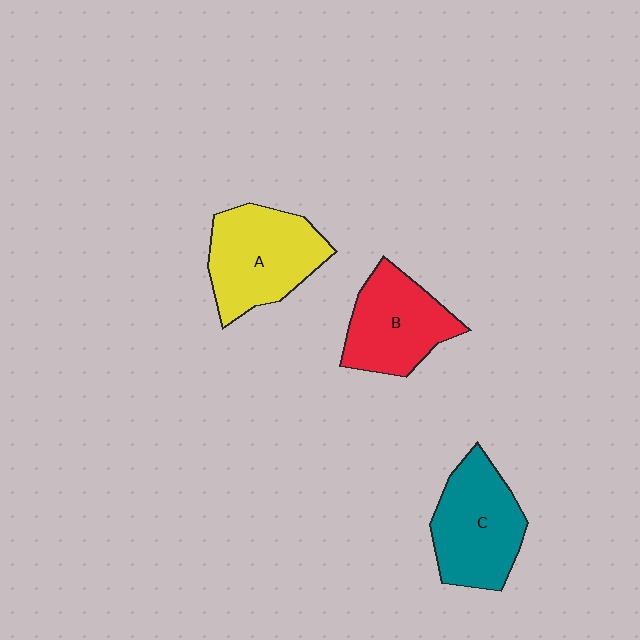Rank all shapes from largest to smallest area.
From largest to smallest: A (yellow), C (teal), B (red).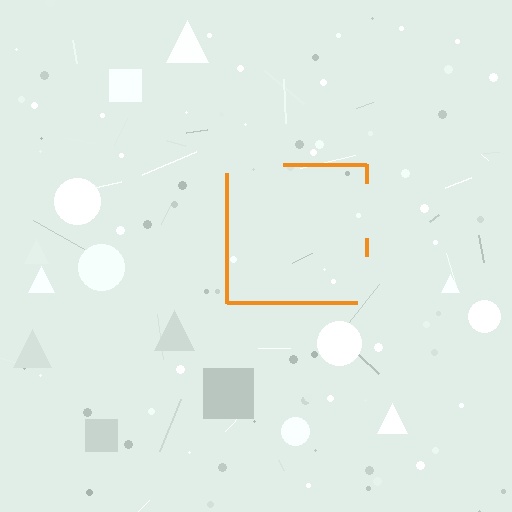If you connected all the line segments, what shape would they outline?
They would outline a square.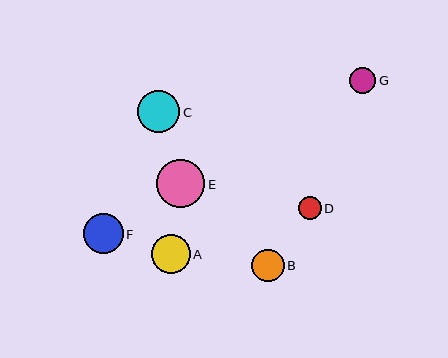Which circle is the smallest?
Circle D is the smallest with a size of approximately 23 pixels.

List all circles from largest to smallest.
From largest to smallest: E, C, F, A, B, G, D.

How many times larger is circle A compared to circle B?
Circle A is approximately 1.2 times the size of circle B.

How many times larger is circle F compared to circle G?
Circle F is approximately 1.5 times the size of circle G.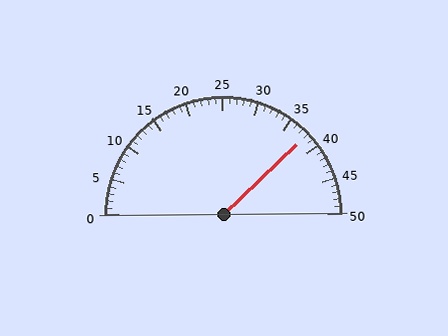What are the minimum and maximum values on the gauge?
The gauge ranges from 0 to 50.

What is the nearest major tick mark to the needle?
The nearest major tick mark is 40.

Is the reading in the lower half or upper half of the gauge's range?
The reading is in the upper half of the range (0 to 50).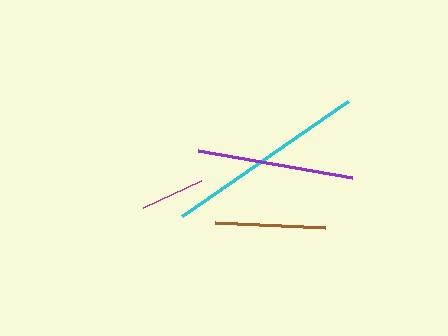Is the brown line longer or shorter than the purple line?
The purple line is longer than the brown line.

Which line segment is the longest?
The cyan line is the longest at approximately 202 pixels.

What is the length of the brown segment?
The brown segment is approximately 110 pixels long.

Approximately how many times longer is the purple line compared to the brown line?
The purple line is approximately 1.4 times the length of the brown line.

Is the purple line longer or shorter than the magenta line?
The purple line is longer than the magenta line.